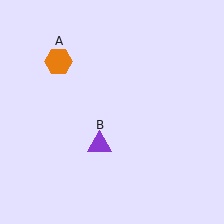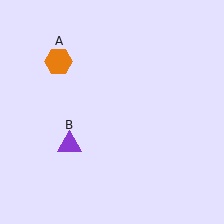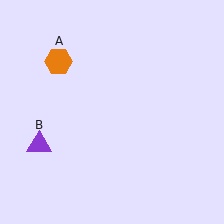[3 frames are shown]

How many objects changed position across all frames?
1 object changed position: purple triangle (object B).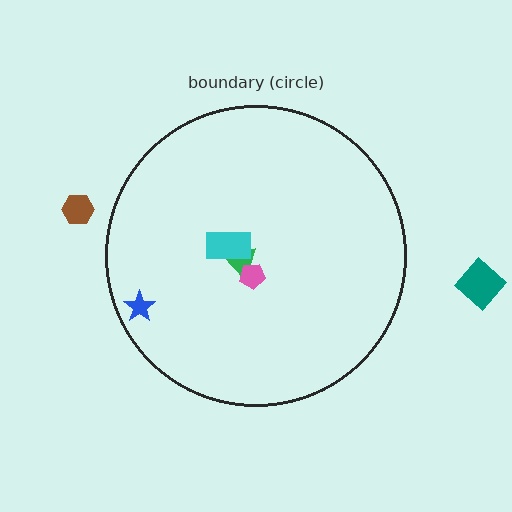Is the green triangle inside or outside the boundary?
Inside.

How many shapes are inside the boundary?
4 inside, 2 outside.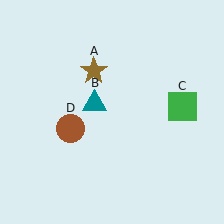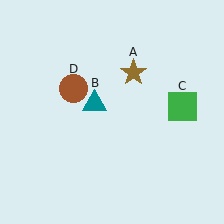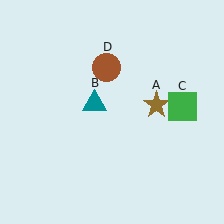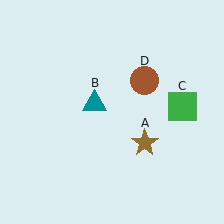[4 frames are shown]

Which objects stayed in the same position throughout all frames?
Teal triangle (object B) and green square (object C) remained stationary.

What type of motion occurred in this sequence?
The brown star (object A), brown circle (object D) rotated clockwise around the center of the scene.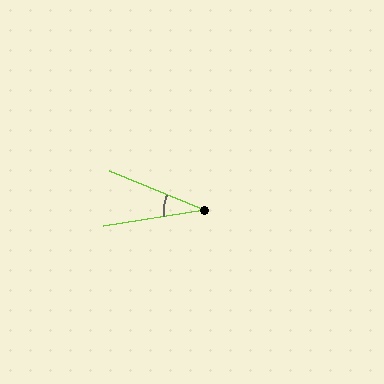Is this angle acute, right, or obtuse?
It is acute.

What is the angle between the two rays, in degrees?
Approximately 32 degrees.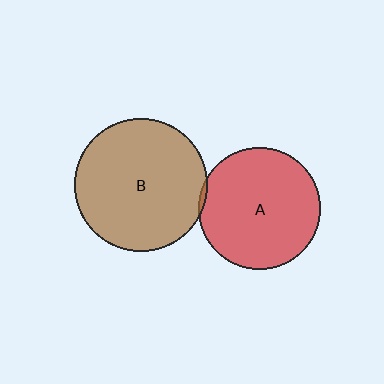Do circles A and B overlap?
Yes.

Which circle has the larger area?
Circle B (brown).